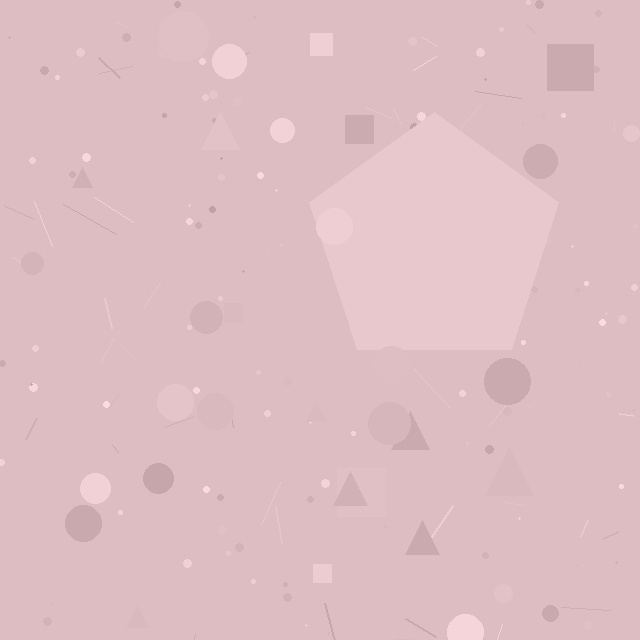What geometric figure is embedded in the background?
A pentagon is embedded in the background.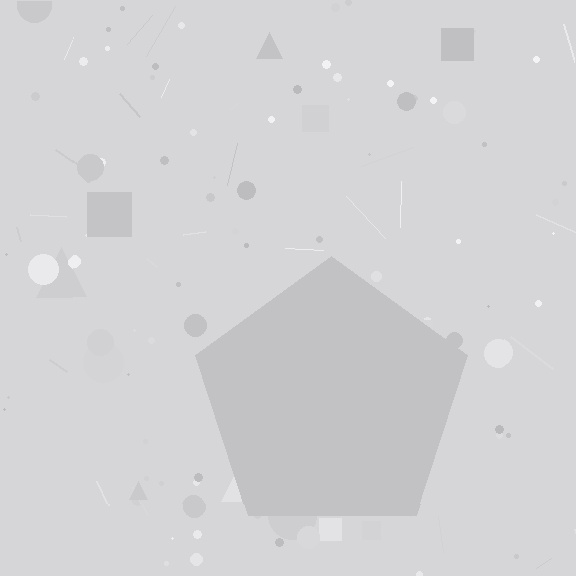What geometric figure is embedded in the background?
A pentagon is embedded in the background.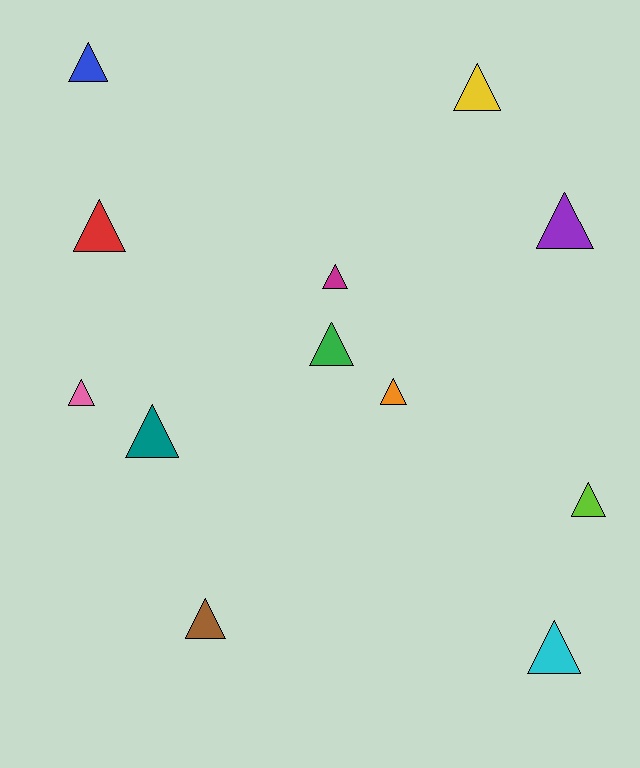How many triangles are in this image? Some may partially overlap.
There are 12 triangles.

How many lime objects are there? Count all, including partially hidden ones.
There is 1 lime object.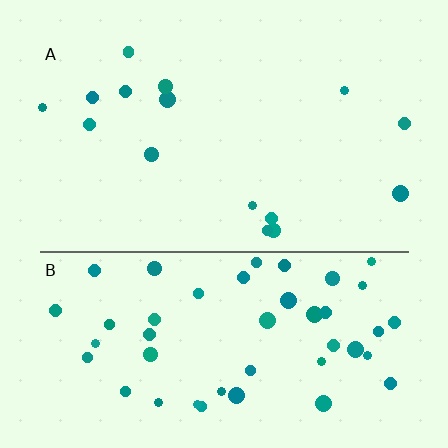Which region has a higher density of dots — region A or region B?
B (the bottom).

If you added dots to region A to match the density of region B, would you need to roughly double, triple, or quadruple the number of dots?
Approximately triple.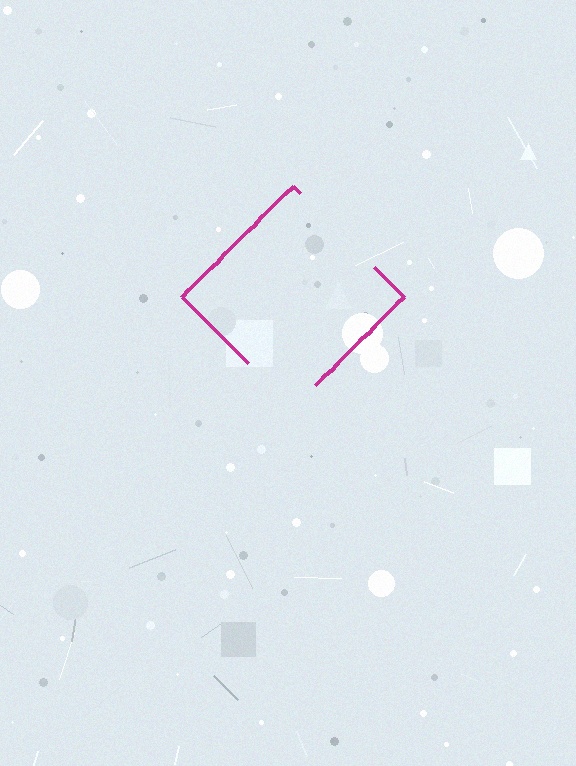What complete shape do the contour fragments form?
The contour fragments form a diamond.